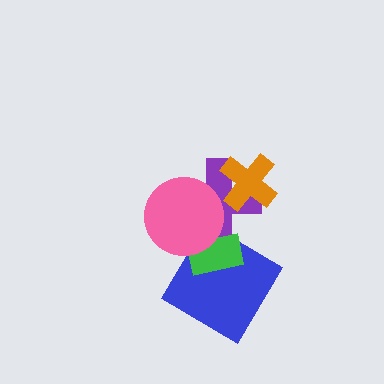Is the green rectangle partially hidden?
Yes, it is partially covered by another shape.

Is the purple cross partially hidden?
Yes, it is partially covered by another shape.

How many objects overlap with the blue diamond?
1 object overlaps with the blue diamond.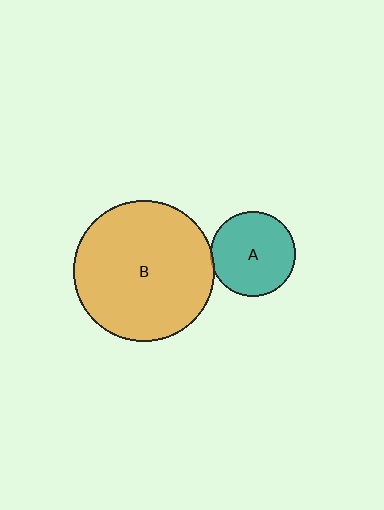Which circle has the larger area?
Circle B (orange).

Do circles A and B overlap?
Yes.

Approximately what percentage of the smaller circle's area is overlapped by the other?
Approximately 5%.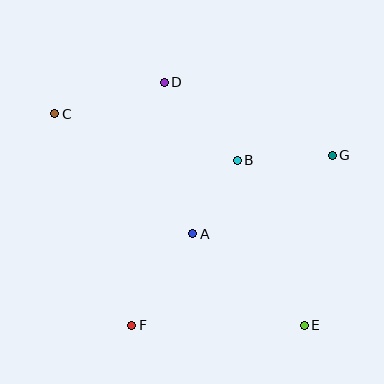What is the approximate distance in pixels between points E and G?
The distance between E and G is approximately 172 pixels.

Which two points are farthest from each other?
Points C and E are farthest from each other.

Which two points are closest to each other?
Points A and B are closest to each other.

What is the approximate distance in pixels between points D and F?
The distance between D and F is approximately 245 pixels.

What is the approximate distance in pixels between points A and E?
The distance between A and E is approximately 144 pixels.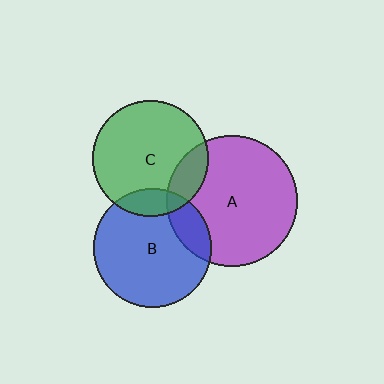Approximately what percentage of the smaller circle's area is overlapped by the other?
Approximately 15%.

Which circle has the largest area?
Circle A (purple).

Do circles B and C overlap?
Yes.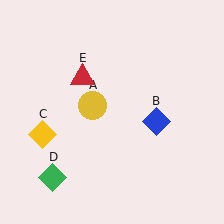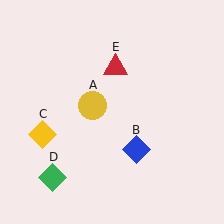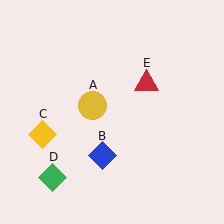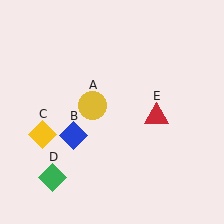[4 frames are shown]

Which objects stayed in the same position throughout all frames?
Yellow circle (object A) and yellow diamond (object C) and green diamond (object D) remained stationary.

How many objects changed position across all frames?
2 objects changed position: blue diamond (object B), red triangle (object E).